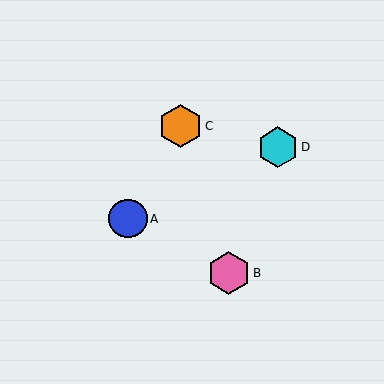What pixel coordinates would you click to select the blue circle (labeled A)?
Click at (128, 219) to select the blue circle A.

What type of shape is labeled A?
Shape A is a blue circle.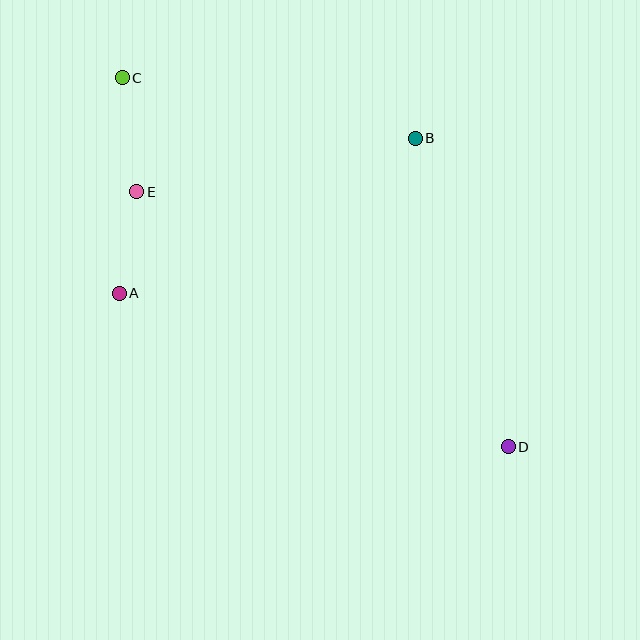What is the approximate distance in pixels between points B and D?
The distance between B and D is approximately 322 pixels.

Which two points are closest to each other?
Points A and E are closest to each other.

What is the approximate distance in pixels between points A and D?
The distance between A and D is approximately 418 pixels.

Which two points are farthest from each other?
Points C and D are farthest from each other.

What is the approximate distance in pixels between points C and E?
The distance between C and E is approximately 115 pixels.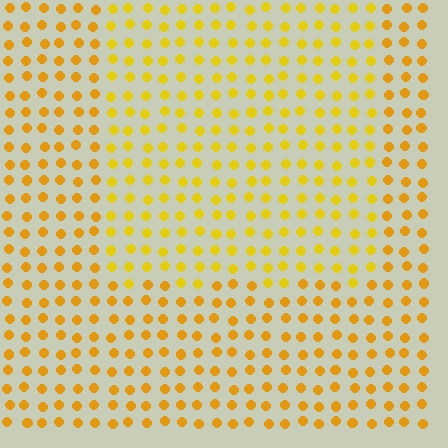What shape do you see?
I see a rectangle.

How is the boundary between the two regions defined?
The boundary is defined purely by a slight shift in hue (about 15 degrees). Spacing, size, and orientation are identical on both sides.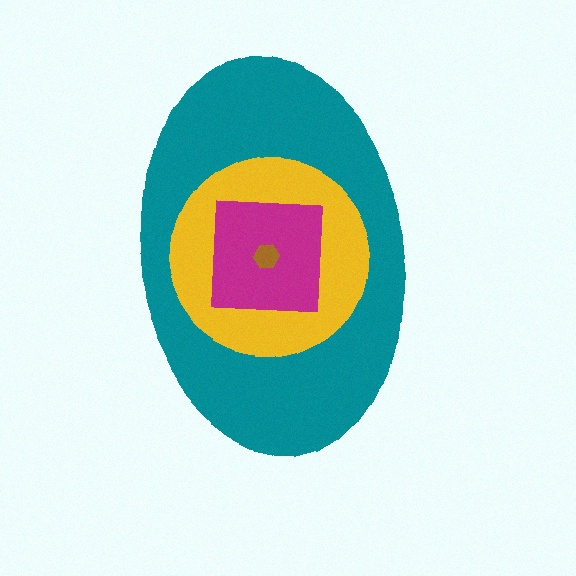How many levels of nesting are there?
4.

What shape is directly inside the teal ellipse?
The yellow circle.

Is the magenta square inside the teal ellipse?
Yes.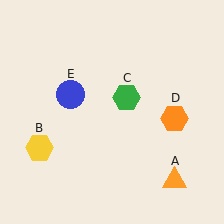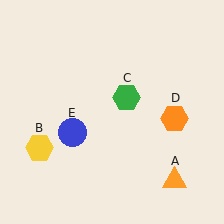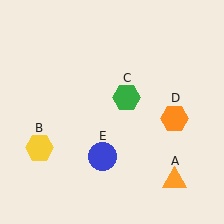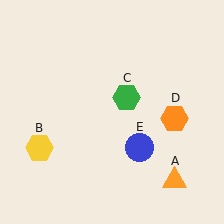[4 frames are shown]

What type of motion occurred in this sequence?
The blue circle (object E) rotated counterclockwise around the center of the scene.